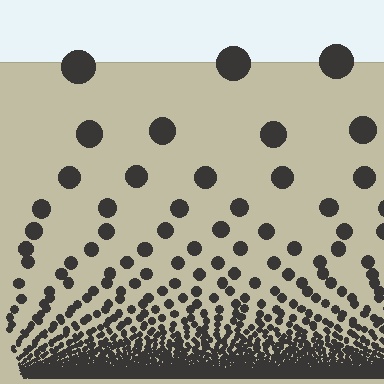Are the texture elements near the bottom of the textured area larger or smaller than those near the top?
Smaller. The gradient is inverted — elements near the bottom are smaller and denser.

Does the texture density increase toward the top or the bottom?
Density increases toward the bottom.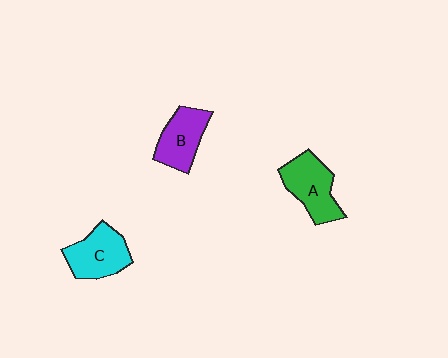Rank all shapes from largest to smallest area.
From largest to smallest: A (green), C (cyan), B (purple).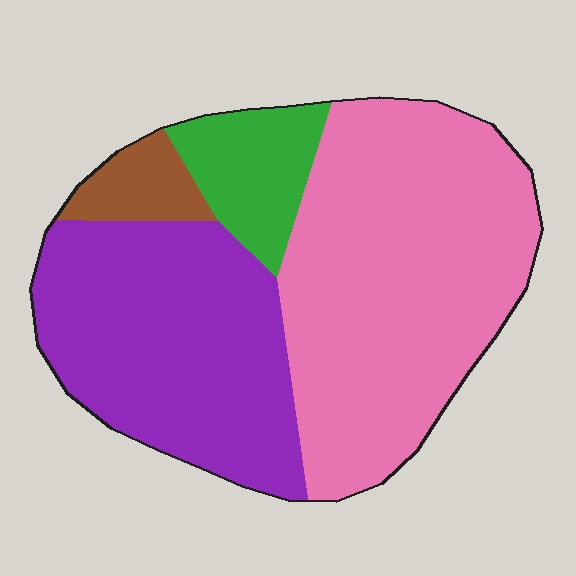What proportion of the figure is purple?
Purple covers roughly 35% of the figure.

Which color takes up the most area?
Pink, at roughly 50%.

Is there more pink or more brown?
Pink.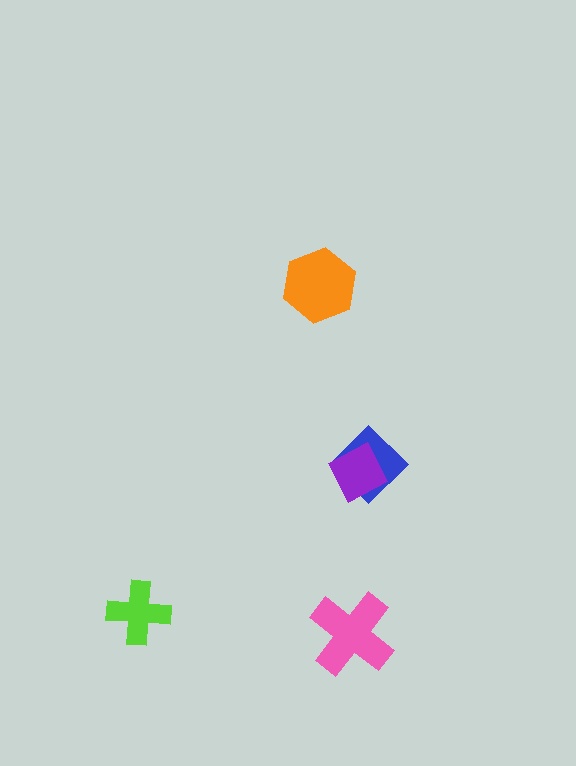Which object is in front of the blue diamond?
The purple diamond is in front of the blue diamond.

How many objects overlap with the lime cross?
0 objects overlap with the lime cross.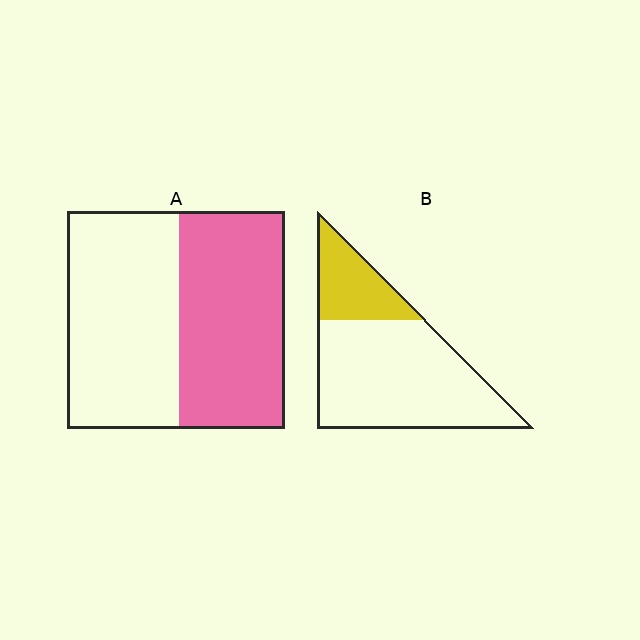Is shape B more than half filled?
No.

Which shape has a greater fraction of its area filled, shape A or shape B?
Shape A.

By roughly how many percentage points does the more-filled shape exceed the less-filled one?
By roughly 25 percentage points (A over B).